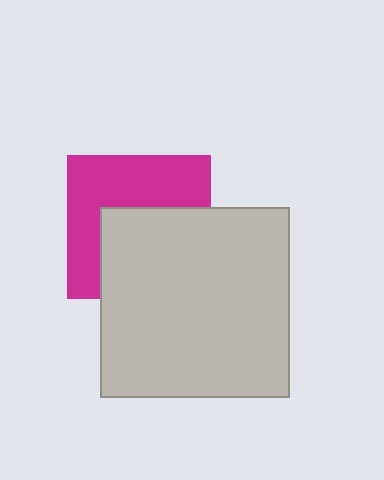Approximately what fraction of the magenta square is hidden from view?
Roughly 50% of the magenta square is hidden behind the light gray square.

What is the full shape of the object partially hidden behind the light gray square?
The partially hidden object is a magenta square.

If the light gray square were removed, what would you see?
You would see the complete magenta square.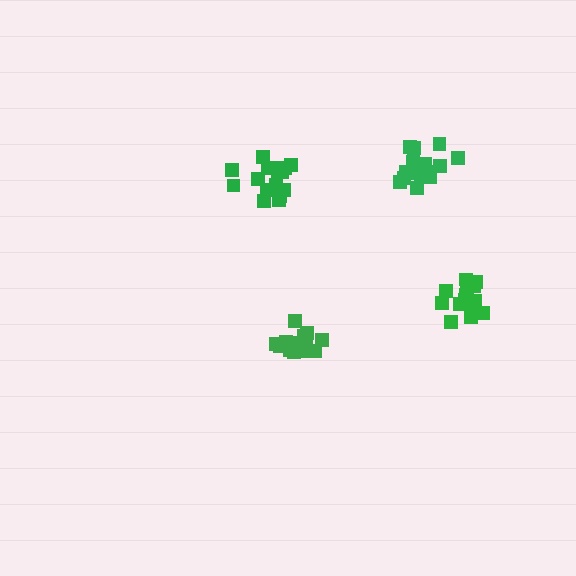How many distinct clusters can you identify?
There are 4 distinct clusters.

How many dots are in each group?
Group 1: 17 dots, Group 2: 18 dots, Group 3: 16 dots, Group 4: 14 dots (65 total).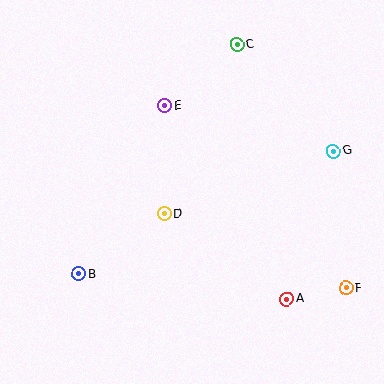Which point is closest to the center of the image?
Point D at (164, 214) is closest to the center.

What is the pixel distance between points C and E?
The distance between C and E is 95 pixels.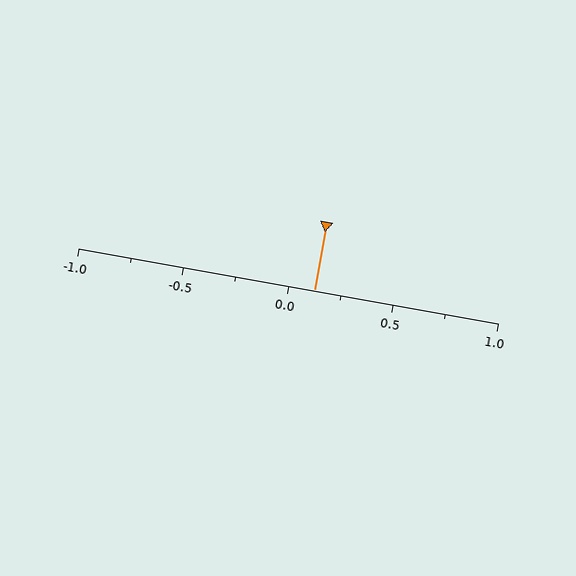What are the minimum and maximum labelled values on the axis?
The axis runs from -1.0 to 1.0.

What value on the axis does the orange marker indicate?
The marker indicates approximately 0.12.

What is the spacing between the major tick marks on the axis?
The major ticks are spaced 0.5 apart.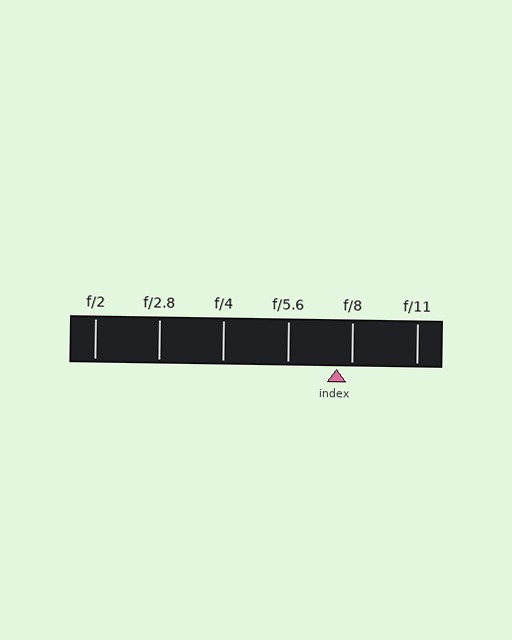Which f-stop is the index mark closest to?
The index mark is closest to f/8.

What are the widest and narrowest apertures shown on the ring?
The widest aperture shown is f/2 and the narrowest is f/11.